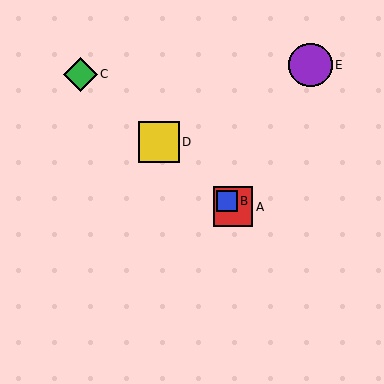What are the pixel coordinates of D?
Object D is at (159, 142).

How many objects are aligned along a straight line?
4 objects (A, B, C, D) are aligned along a straight line.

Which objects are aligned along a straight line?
Objects A, B, C, D are aligned along a straight line.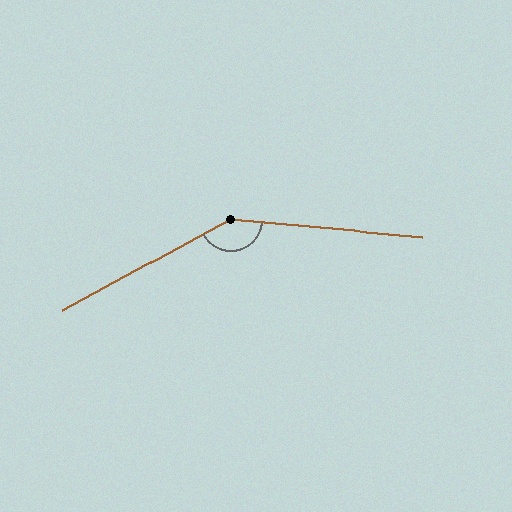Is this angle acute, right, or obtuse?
It is obtuse.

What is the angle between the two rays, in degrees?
Approximately 146 degrees.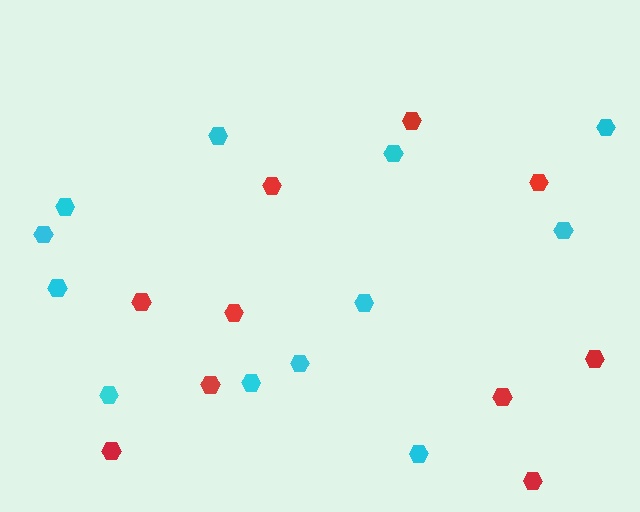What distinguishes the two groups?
There are 2 groups: one group of red hexagons (10) and one group of cyan hexagons (12).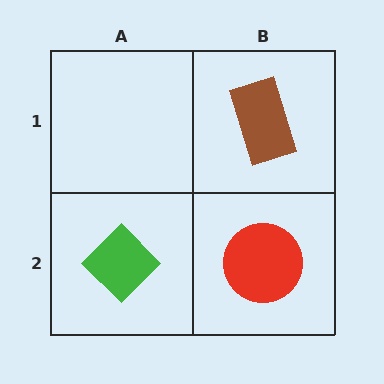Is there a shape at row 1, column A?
No, that cell is empty.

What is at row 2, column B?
A red circle.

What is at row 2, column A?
A green diamond.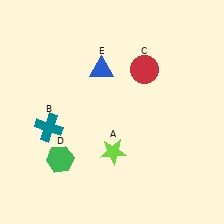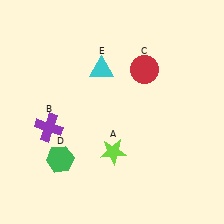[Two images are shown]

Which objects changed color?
B changed from teal to purple. E changed from blue to cyan.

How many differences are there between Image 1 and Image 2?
There are 2 differences between the two images.